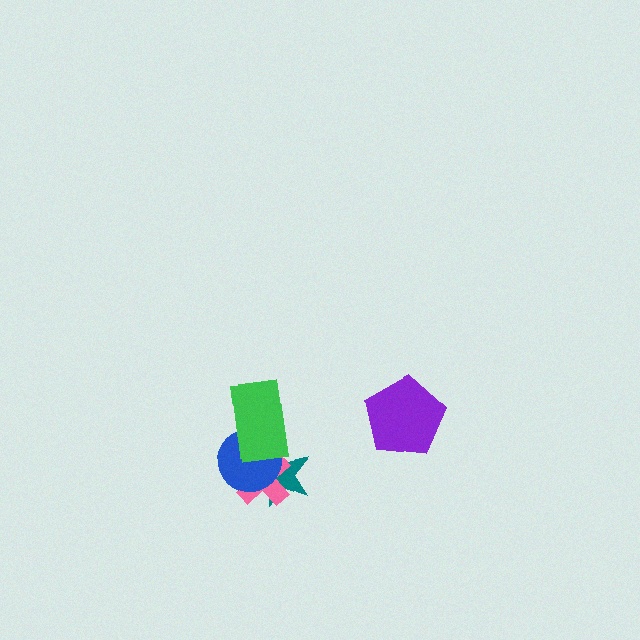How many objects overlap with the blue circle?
3 objects overlap with the blue circle.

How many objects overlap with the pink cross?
3 objects overlap with the pink cross.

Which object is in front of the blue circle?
The green rectangle is in front of the blue circle.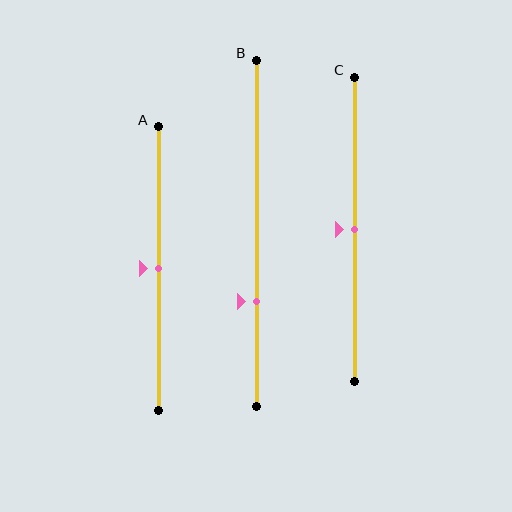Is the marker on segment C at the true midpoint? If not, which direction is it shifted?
Yes, the marker on segment C is at the true midpoint.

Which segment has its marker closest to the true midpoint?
Segment A has its marker closest to the true midpoint.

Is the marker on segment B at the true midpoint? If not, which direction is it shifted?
No, the marker on segment B is shifted downward by about 20% of the segment length.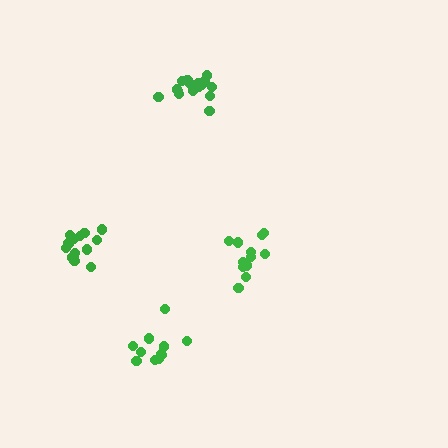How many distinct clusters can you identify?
There are 4 distinct clusters.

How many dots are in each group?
Group 1: 11 dots, Group 2: 17 dots, Group 3: 14 dots, Group 4: 12 dots (54 total).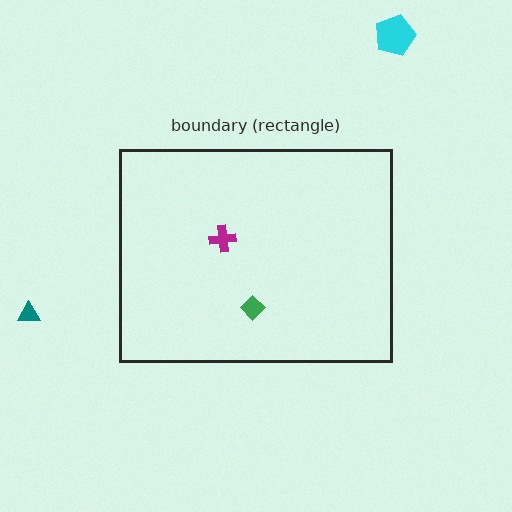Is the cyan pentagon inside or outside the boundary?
Outside.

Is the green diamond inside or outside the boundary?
Inside.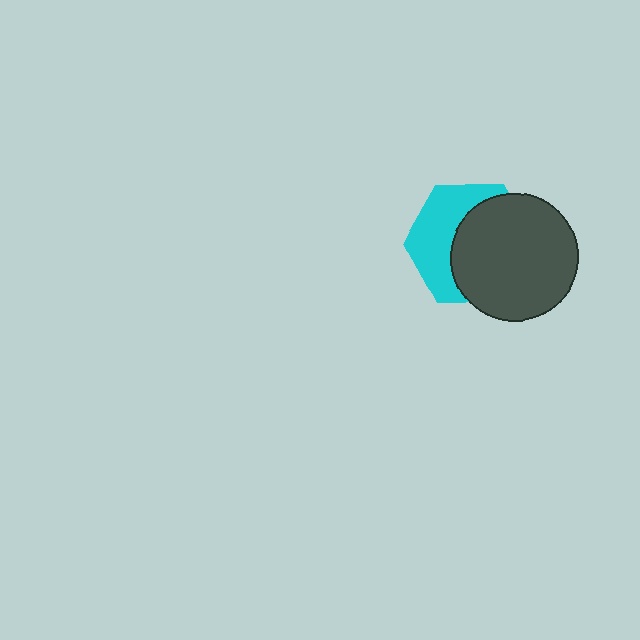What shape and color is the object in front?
The object in front is a dark gray circle.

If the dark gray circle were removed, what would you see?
You would see the complete cyan hexagon.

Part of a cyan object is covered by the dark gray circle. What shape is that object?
It is a hexagon.